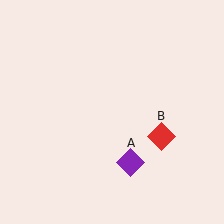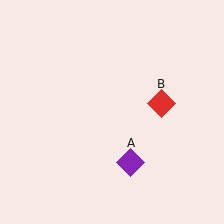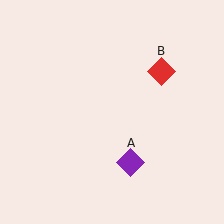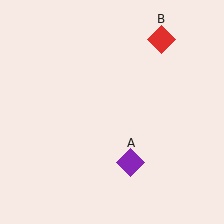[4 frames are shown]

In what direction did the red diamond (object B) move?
The red diamond (object B) moved up.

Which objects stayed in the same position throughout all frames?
Purple diamond (object A) remained stationary.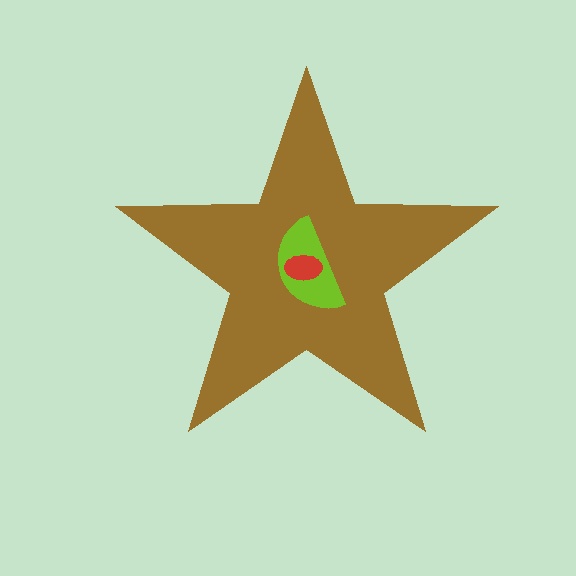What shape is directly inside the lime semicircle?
The red ellipse.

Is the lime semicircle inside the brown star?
Yes.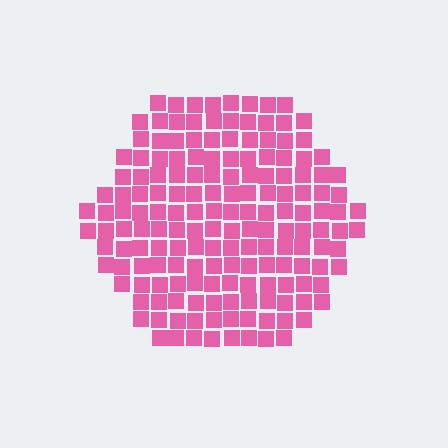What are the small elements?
The small elements are squares.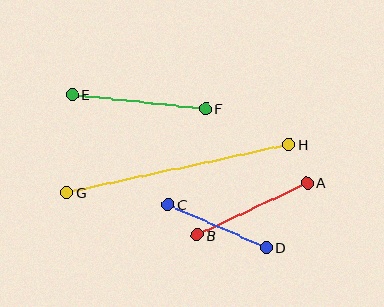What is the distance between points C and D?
The distance is approximately 107 pixels.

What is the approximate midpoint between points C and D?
The midpoint is at approximately (217, 226) pixels.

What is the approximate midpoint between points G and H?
The midpoint is at approximately (178, 169) pixels.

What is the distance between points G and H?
The distance is approximately 227 pixels.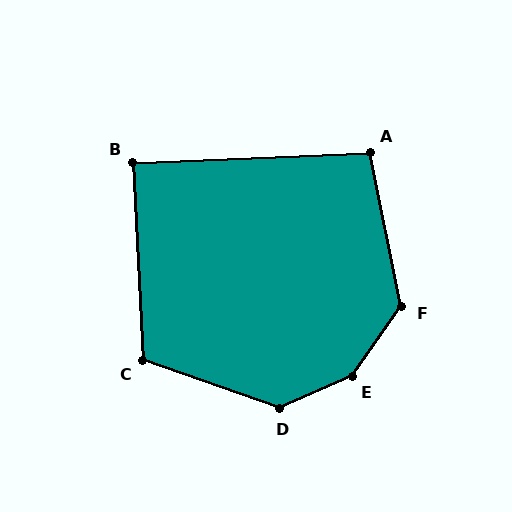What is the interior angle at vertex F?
Approximately 133 degrees (obtuse).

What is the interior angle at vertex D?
Approximately 137 degrees (obtuse).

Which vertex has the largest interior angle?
E, at approximately 149 degrees.